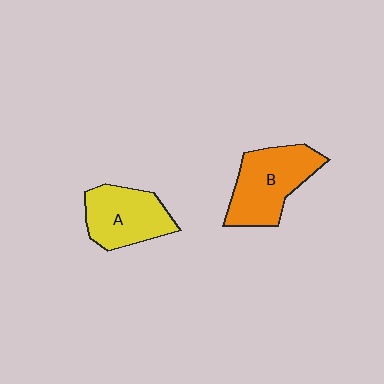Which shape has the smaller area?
Shape A (yellow).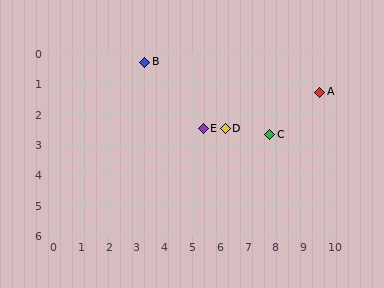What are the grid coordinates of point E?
Point E is at approximately (5.4, 2.5).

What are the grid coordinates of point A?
Point A is at approximately (9.6, 1.3).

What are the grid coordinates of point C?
Point C is at approximately (7.8, 2.7).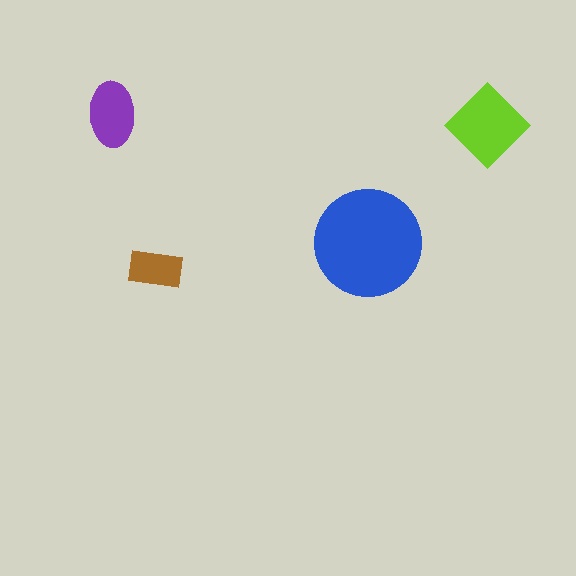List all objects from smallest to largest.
The brown rectangle, the purple ellipse, the lime diamond, the blue circle.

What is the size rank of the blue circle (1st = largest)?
1st.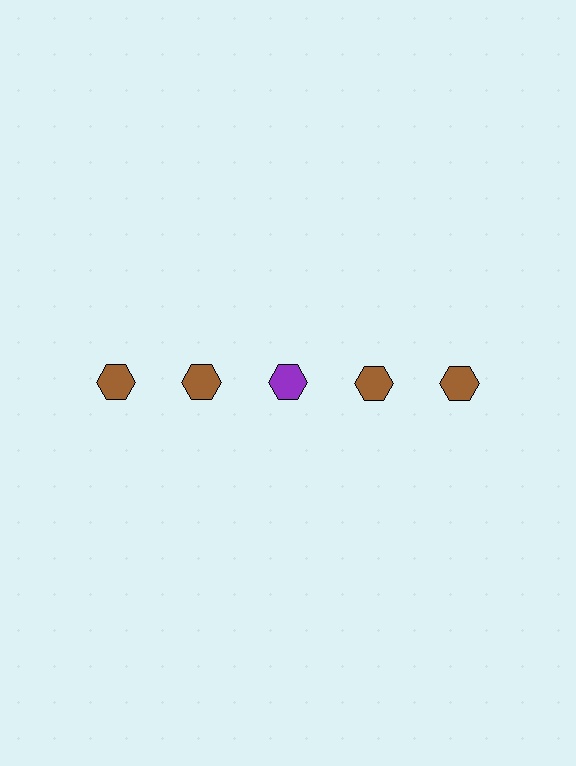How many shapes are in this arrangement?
There are 5 shapes arranged in a grid pattern.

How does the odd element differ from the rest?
It has a different color: purple instead of brown.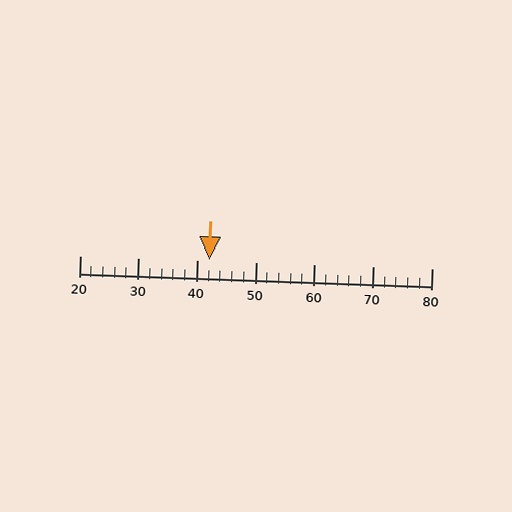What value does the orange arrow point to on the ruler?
The orange arrow points to approximately 42.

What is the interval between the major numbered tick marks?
The major tick marks are spaced 10 units apart.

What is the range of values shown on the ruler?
The ruler shows values from 20 to 80.